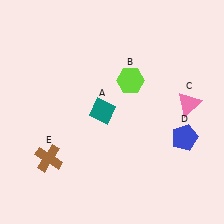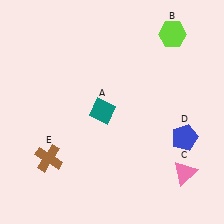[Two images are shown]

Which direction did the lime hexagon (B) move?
The lime hexagon (B) moved up.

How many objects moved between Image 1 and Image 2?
2 objects moved between the two images.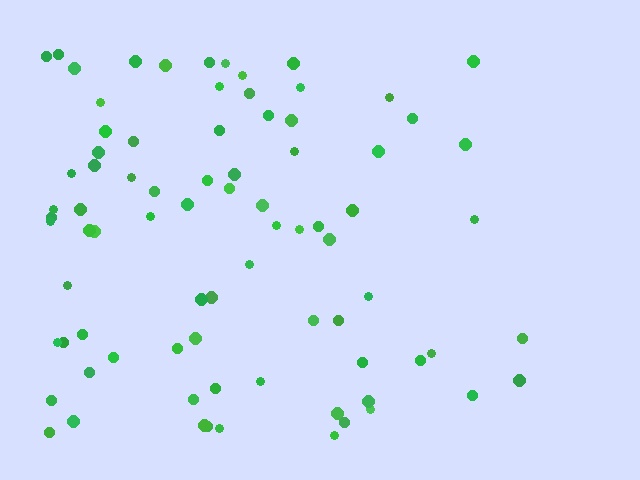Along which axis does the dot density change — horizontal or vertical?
Horizontal.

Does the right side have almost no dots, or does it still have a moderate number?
Still a moderate number, just noticeably fewer than the left.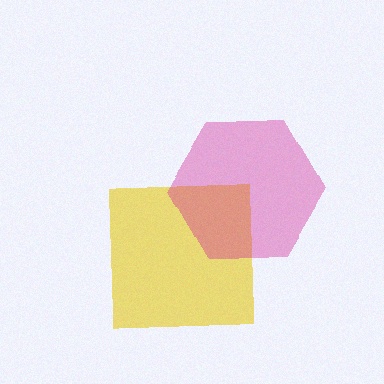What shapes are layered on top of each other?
The layered shapes are: a yellow square, a magenta hexagon.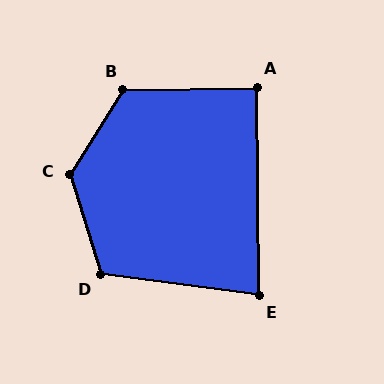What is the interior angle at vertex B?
Approximately 123 degrees (obtuse).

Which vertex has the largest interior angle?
C, at approximately 131 degrees.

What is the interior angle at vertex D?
Approximately 114 degrees (obtuse).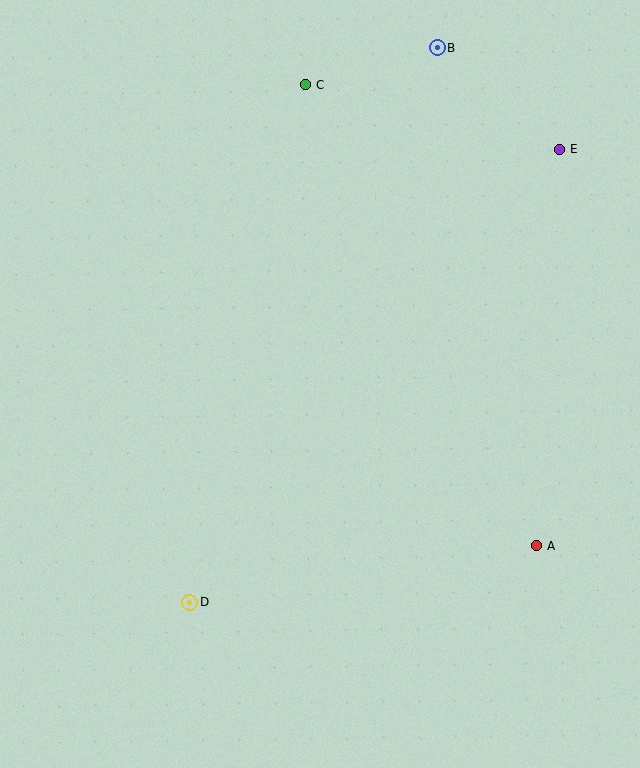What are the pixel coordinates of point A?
Point A is at (537, 546).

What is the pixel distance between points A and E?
The distance between A and E is 397 pixels.